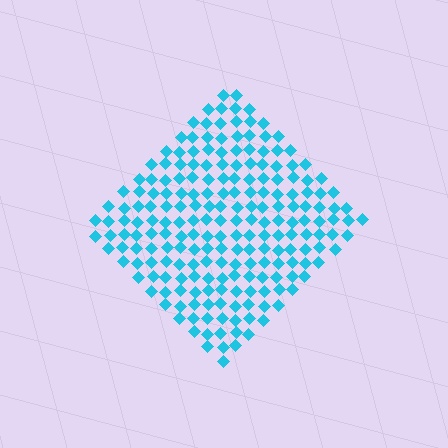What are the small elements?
The small elements are diamonds.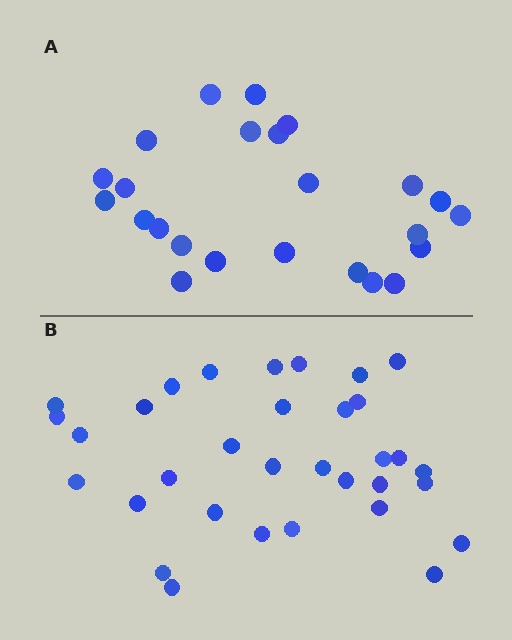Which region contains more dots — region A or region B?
Region B (the bottom region) has more dots.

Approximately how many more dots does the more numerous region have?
Region B has roughly 8 or so more dots than region A.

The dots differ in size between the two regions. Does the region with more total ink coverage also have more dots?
No. Region A has more total ink coverage because its dots are larger, but region B actually contains more individual dots. Total area can be misleading — the number of items is what matters here.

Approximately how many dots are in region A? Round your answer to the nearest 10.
About 20 dots. (The exact count is 24, which rounds to 20.)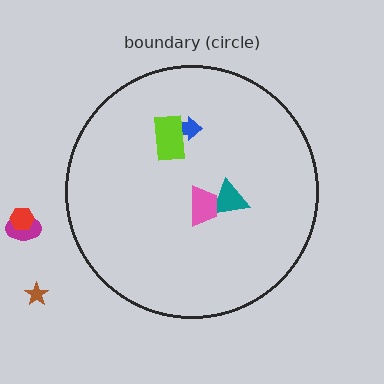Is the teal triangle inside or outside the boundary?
Inside.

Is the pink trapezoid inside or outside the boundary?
Inside.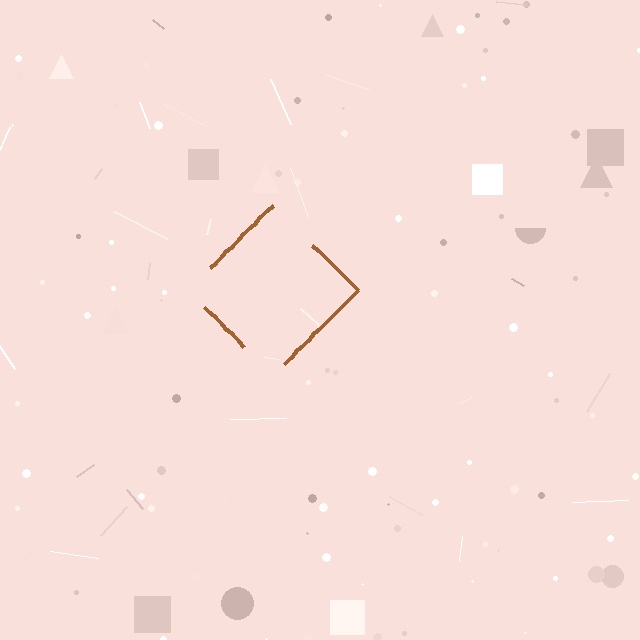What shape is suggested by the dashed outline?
The dashed outline suggests a diamond.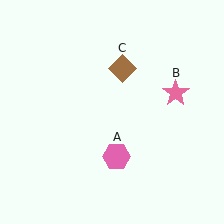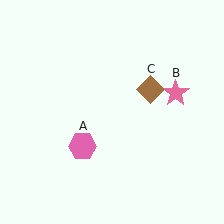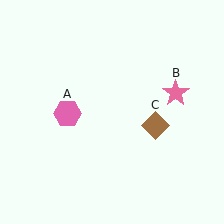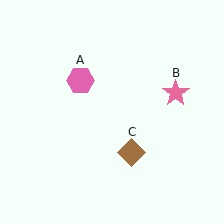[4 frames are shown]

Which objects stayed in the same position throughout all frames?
Pink star (object B) remained stationary.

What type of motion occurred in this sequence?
The pink hexagon (object A), brown diamond (object C) rotated clockwise around the center of the scene.